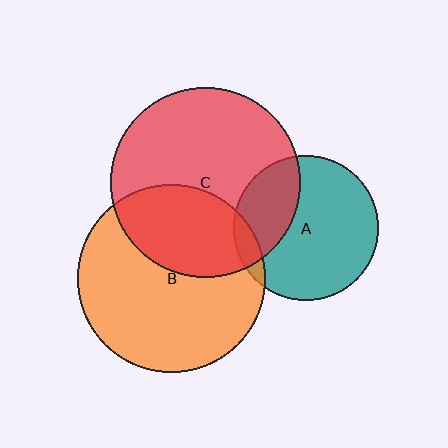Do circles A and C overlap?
Yes.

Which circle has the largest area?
Circle C (red).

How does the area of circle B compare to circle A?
Approximately 1.7 times.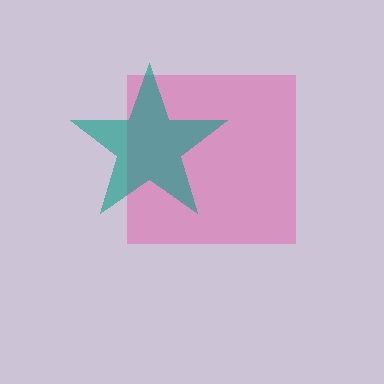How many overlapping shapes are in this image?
There are 2 overlapping shapes in the image.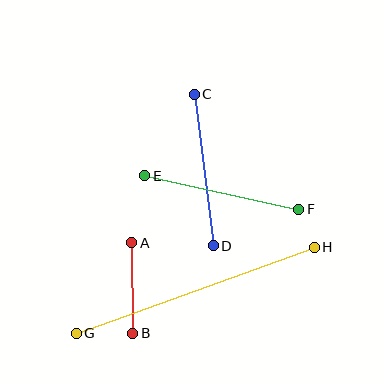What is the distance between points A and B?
The distance is approximately 91 pixels.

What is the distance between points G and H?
The distance is approximately 253 pixels.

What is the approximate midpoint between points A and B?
The midpoint is at approximately (132, 288) pixels.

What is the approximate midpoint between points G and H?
The midpoint is at approximately (195, 290) pixels.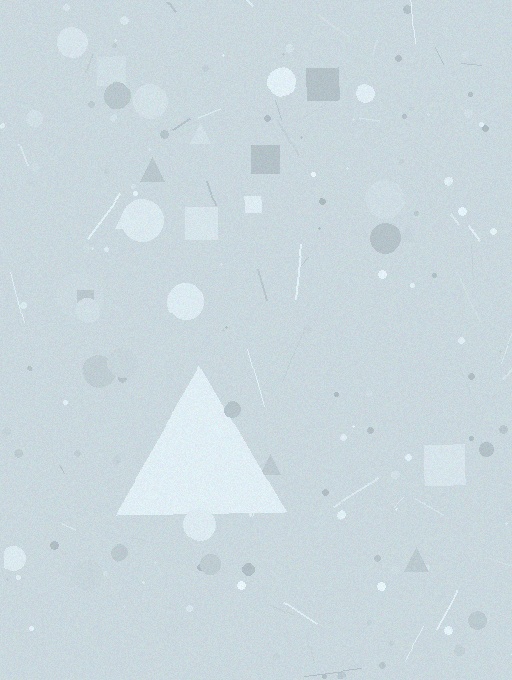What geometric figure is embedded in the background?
A triangle is embedded in the background.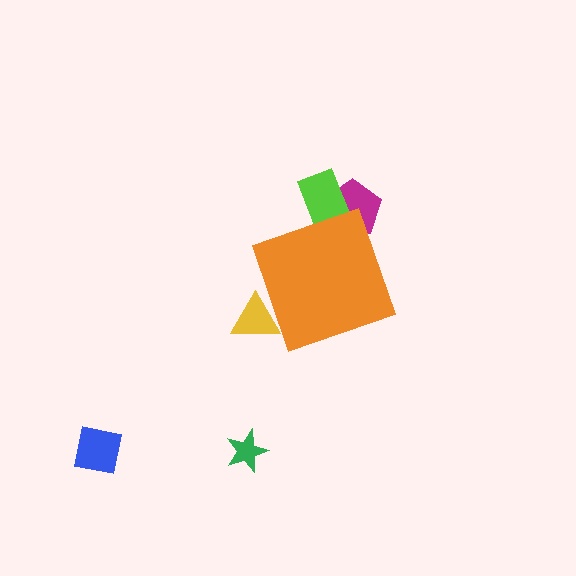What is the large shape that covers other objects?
An orange diamond.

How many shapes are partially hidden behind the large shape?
3 shapes are partially hidden.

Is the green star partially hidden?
No, the green star is fully visible.